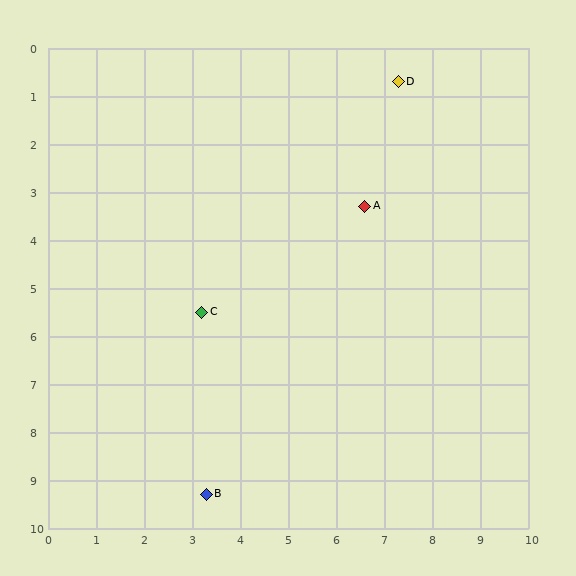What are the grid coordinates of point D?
Point D is at approximately (7.3, 0.7).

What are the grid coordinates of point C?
Point C is at approximately (3.2, 5.5).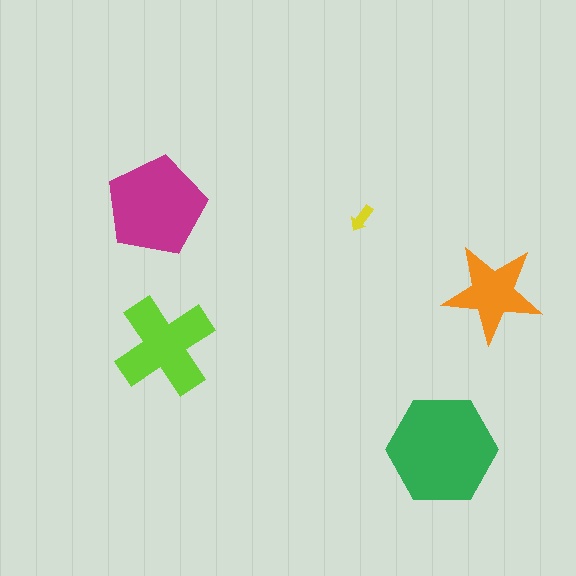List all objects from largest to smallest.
The green hexagon, the magenta pentagon, the lime cross, the orange star, the yellow arrow.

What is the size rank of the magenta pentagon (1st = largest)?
2nd.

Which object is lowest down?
The green hexagon is bottommost.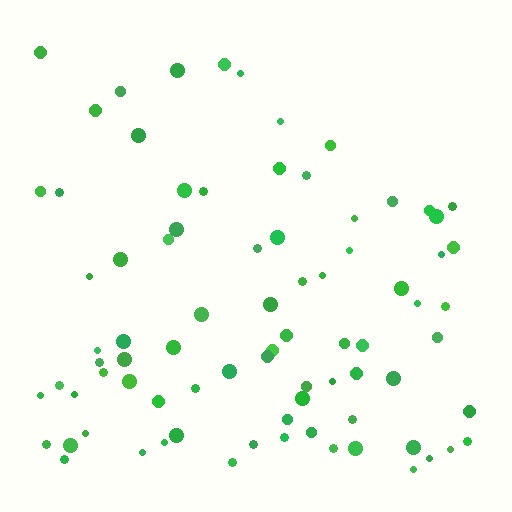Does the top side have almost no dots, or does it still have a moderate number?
Still a moderate number, just noticeably fewer than the bottom.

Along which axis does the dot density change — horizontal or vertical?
Vertical.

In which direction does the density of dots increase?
From top to bottom, with the bottom side densest.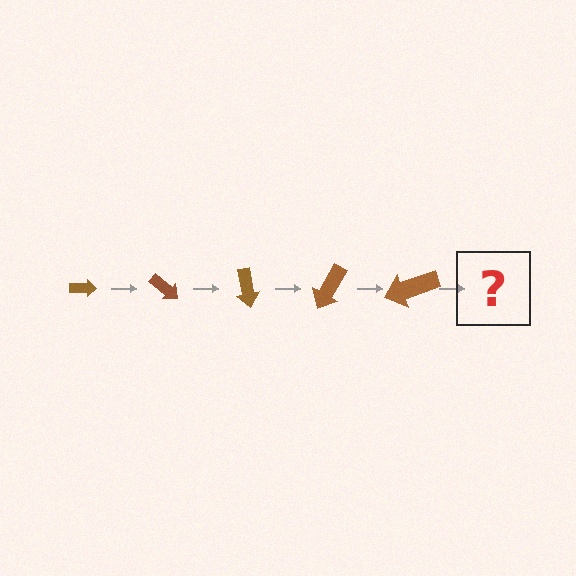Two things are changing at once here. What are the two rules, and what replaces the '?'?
The two rules are that the arrow grows larger each step and it rotates 40 degrees each step. The '?' should be an arrow, larger than the previous one and rotated 200 degrees from the start.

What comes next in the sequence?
The next element should be an arrow, larger than the previous one and rotated 200 degrees from the start.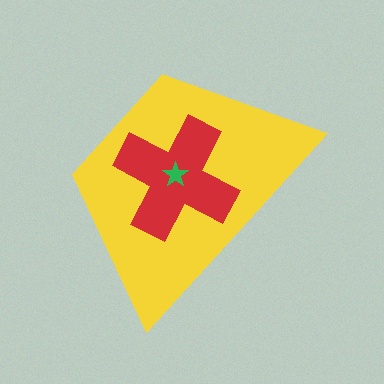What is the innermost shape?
The green star.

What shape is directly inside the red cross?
The green star.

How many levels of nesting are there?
3.